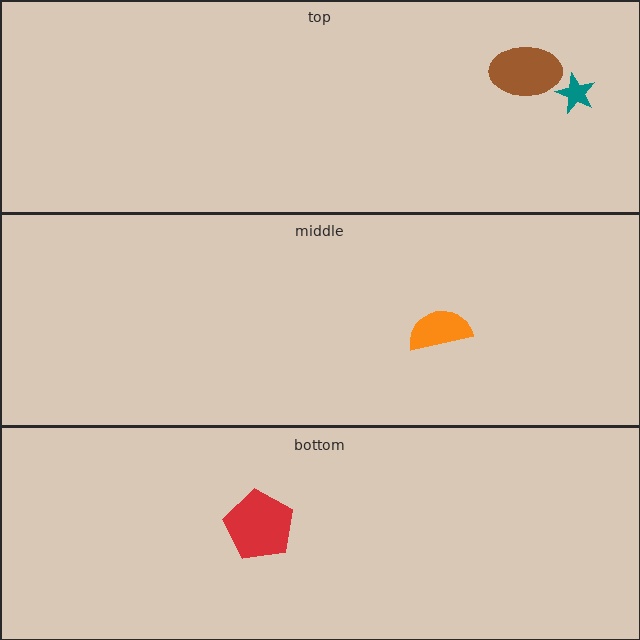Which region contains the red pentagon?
The bottom region.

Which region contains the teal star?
The top region.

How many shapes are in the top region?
2.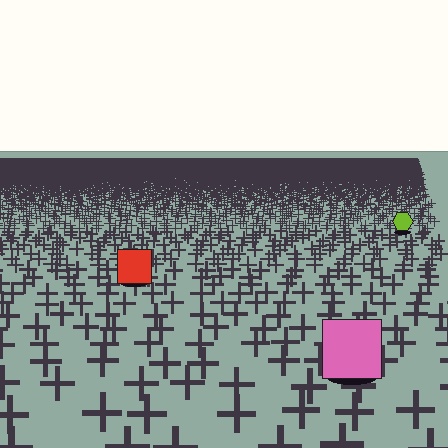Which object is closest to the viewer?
The pink square is closest. The texture marks near it are larger and more spread out.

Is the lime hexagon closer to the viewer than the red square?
No. The red square is closer — you can tell from the texture gradient: the ground texture is coarser near it.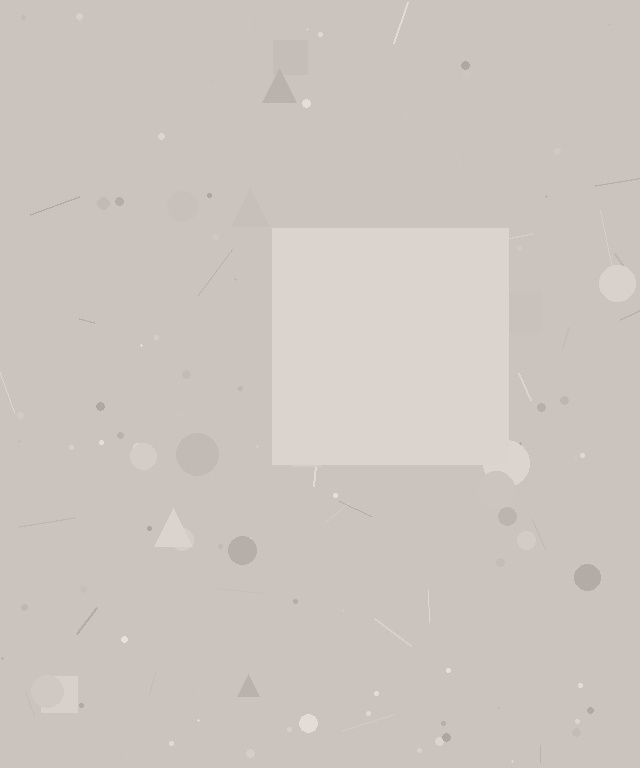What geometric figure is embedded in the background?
A square is embedded in the background.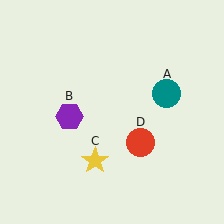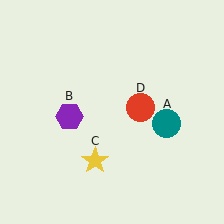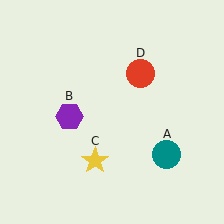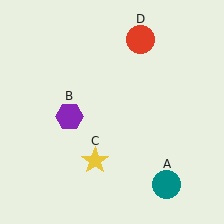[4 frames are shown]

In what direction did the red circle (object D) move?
The red circle (object D) moved up.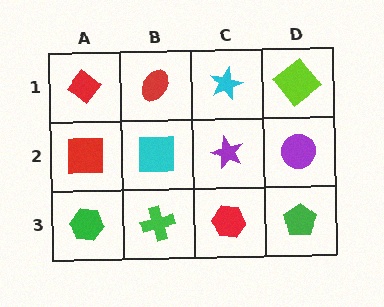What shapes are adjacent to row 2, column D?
A lime diamond (row 1, column D), a green pentagon (row 3, column D), a purple star (row 2, column C).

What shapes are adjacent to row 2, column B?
A red ellipse (row 1, column B), a green cross (row 3, column B), a red square (row 2, column A), a purple star (row 2, column C).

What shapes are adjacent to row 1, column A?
A red square (row 2, column A), a red ellipse (row 1, column B).